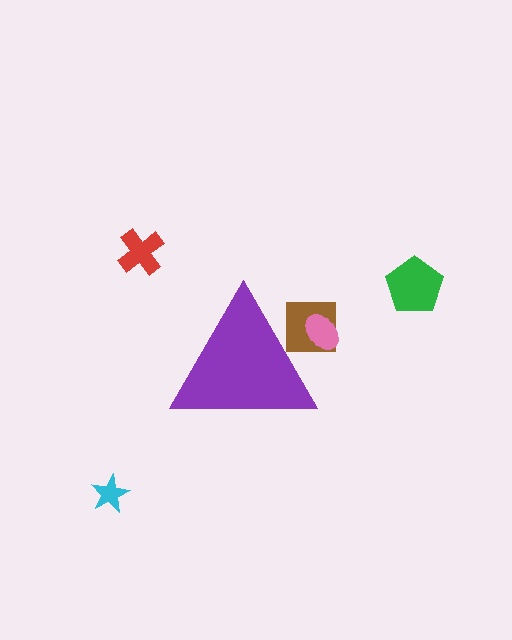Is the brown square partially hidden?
Yes, the brown square is partially hidden behind the purple triangle.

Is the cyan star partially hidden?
No, the cyan star is fully visible.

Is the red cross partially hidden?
No, the red cross is fully visible.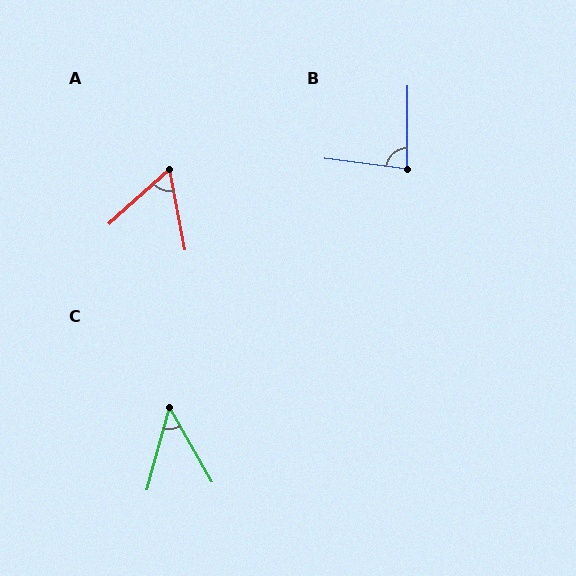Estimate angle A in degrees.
Approximately 59 degrees.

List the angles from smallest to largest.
C (45°), A (59°), B (84°).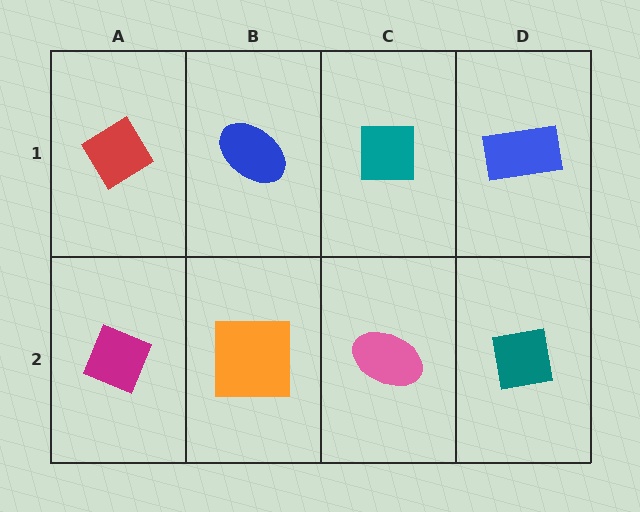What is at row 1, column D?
A blue rectangle.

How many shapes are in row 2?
4 shapes.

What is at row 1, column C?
A teal square.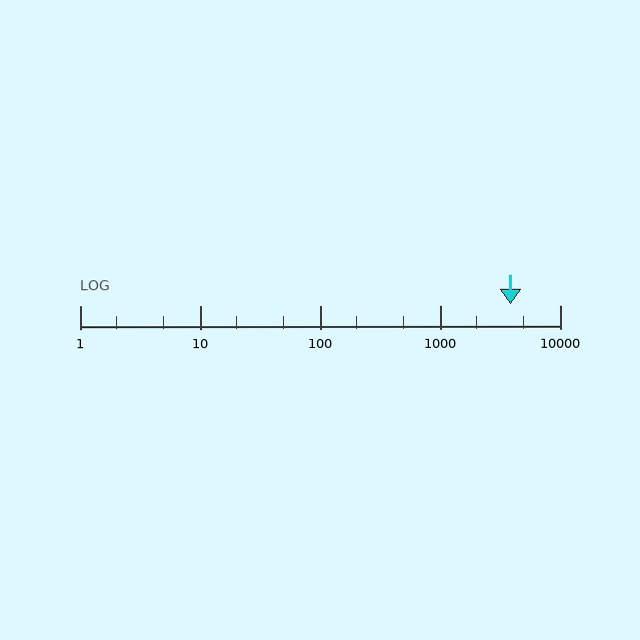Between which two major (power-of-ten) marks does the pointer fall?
The pointer is between 1000 and 10000.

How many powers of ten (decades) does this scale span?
The scale spans 4 decades, from 1 to 10000.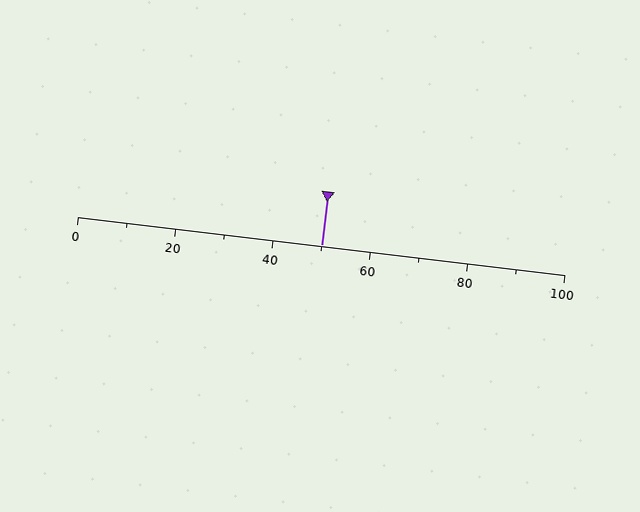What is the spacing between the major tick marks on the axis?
The major ticks are spaced 20 apart.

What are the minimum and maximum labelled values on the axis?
The axis runs from 0 to 100.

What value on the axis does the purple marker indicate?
The marker indicates approximately 50.